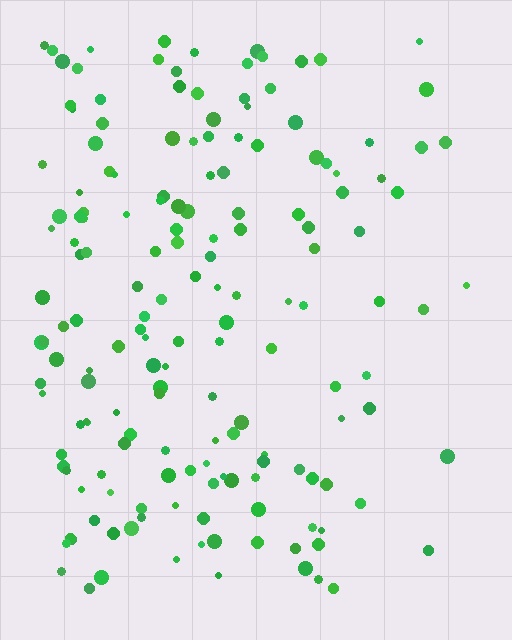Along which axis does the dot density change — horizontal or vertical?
Horizontal.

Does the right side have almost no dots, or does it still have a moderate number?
Still a moderate number, just noticeably fewer than the left.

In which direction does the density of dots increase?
From right to left, with the left side densest.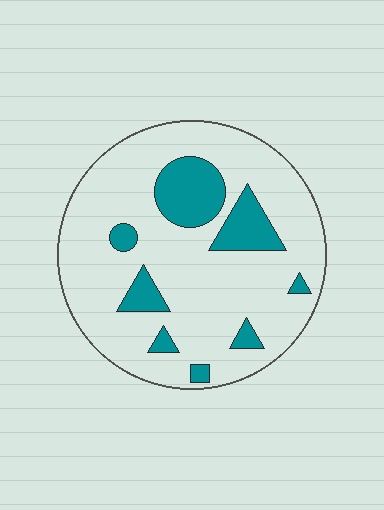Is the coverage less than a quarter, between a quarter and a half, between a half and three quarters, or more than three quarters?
Less than a quarter.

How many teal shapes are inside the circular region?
8.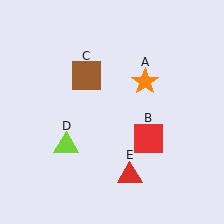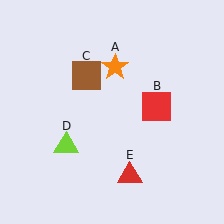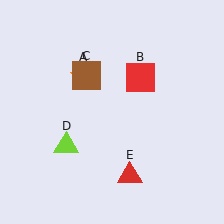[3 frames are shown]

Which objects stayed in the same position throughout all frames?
Brown square (object C) and lime triangle (object D) and red triangle (object E) remained stationary.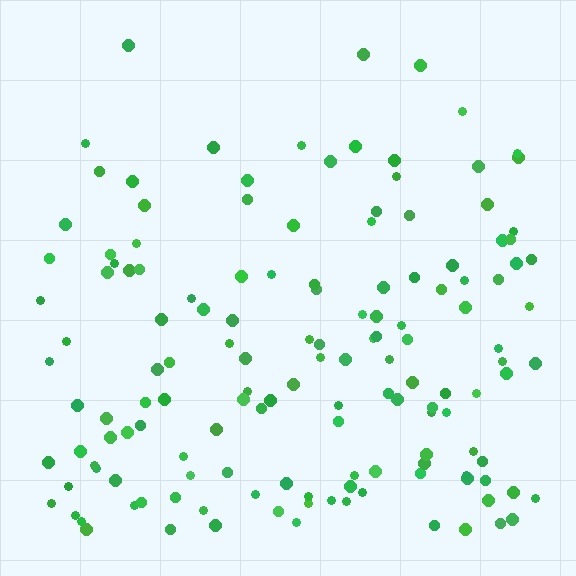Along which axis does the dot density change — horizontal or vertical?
Vertical.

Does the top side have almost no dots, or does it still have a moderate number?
Still a moderate number, just noticeably fewer than the bottom.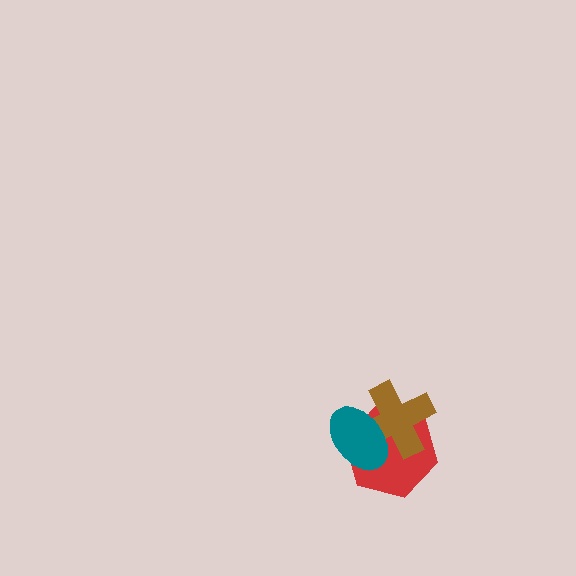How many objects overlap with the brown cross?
2 objects overlap with the brown cross.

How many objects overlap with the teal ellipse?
2 objects overlap with the teal ellipse.